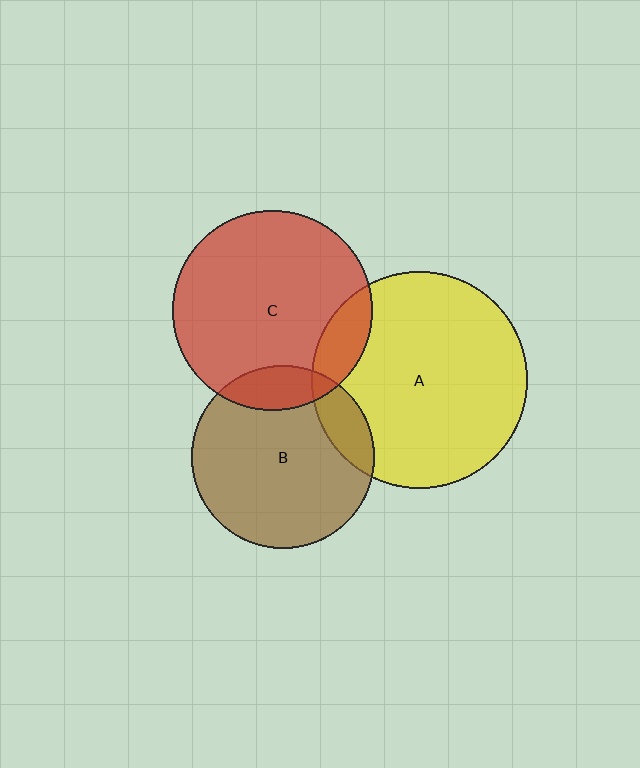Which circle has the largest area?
Circle A (yellow).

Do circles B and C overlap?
Yes.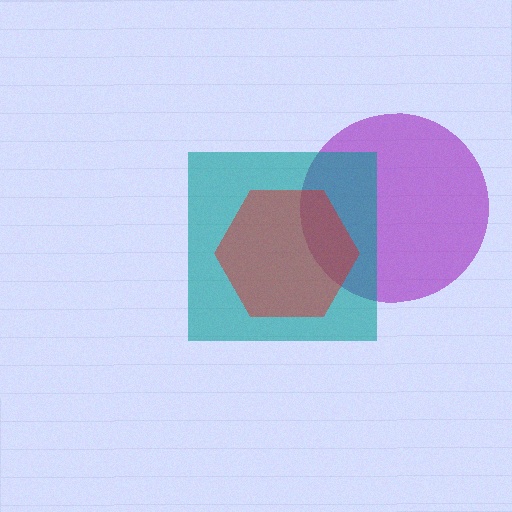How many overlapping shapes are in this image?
There are 3 overlapping shapes in the image.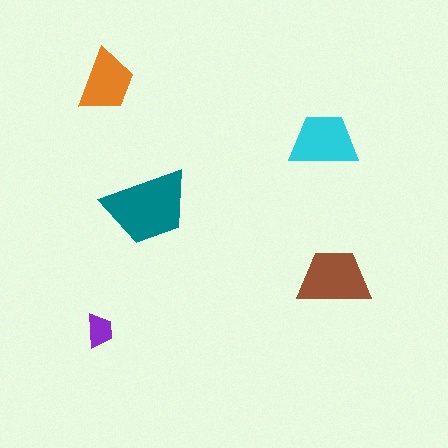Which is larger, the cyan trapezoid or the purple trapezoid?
The cyan one.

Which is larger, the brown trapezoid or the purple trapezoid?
The brown one.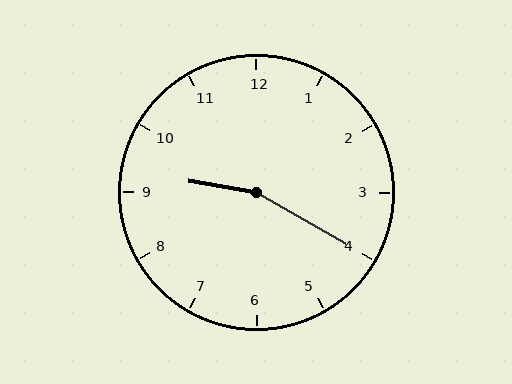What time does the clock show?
9:20.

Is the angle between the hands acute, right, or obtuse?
It is obtuse.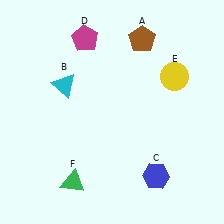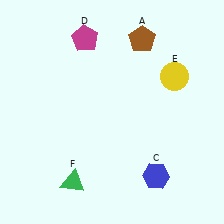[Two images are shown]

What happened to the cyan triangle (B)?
The cyan triangle (B) was removed in Image 2. It was in the top-left area of Image 1.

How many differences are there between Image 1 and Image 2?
There is 1 difference between the two images.